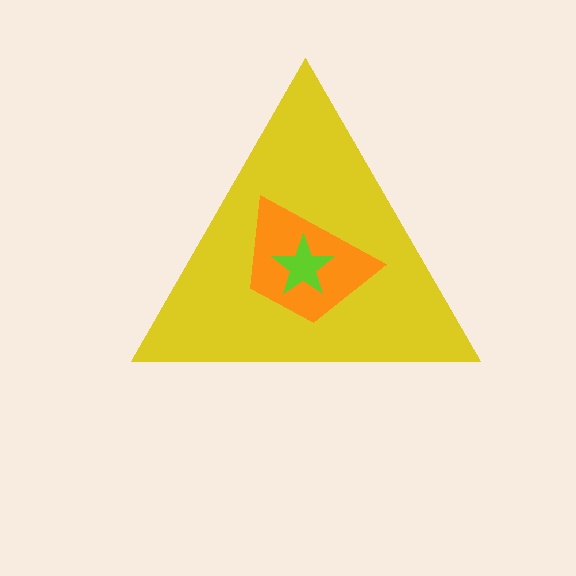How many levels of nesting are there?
3.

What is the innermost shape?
The lime star.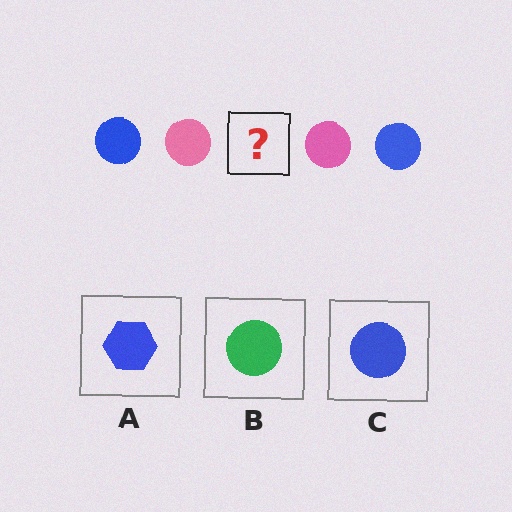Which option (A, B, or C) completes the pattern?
C.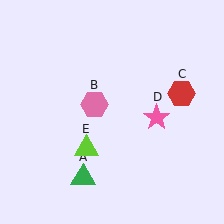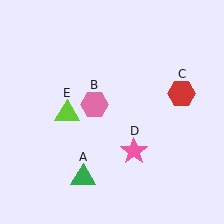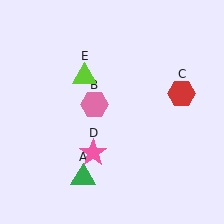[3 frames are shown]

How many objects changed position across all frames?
2 objects changed position: pink star (object D), lime triangle (object E).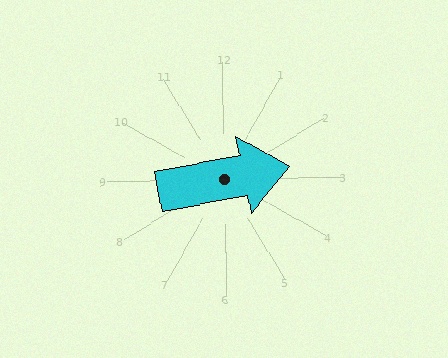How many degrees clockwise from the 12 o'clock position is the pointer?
Approximately 80 degrees.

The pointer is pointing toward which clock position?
Roughly 3 o'clock.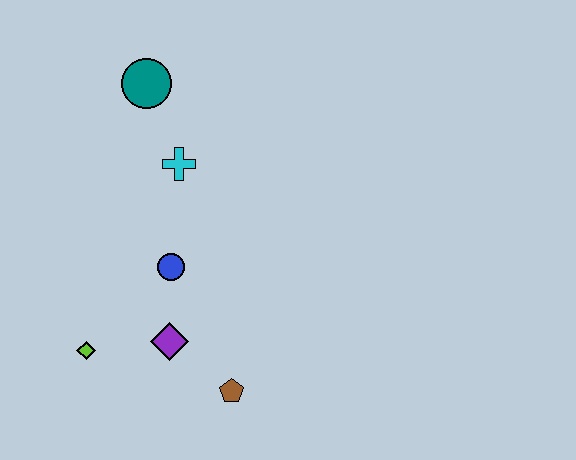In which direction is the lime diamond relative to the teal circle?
The lime diamond is below the teal circle.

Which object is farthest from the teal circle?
The brown pentagon is farthest from the teal circle.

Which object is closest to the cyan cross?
The teal circle is closest to the cyan cross.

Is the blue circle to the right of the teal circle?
Yes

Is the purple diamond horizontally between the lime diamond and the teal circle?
No